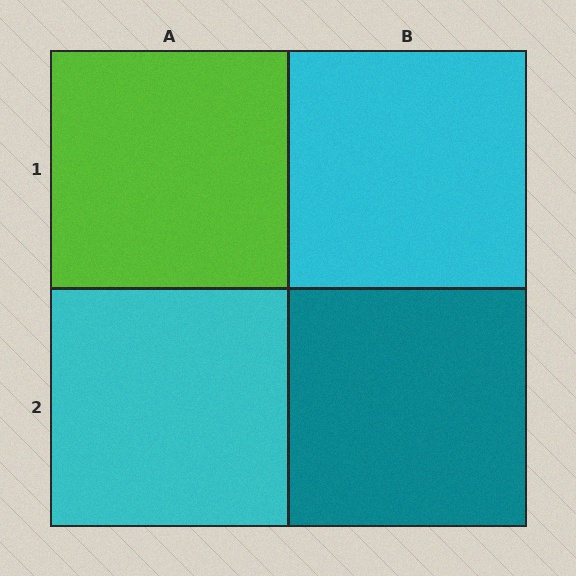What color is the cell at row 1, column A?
Lime.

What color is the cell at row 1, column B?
Cyan.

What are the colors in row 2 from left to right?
Cyan, teal.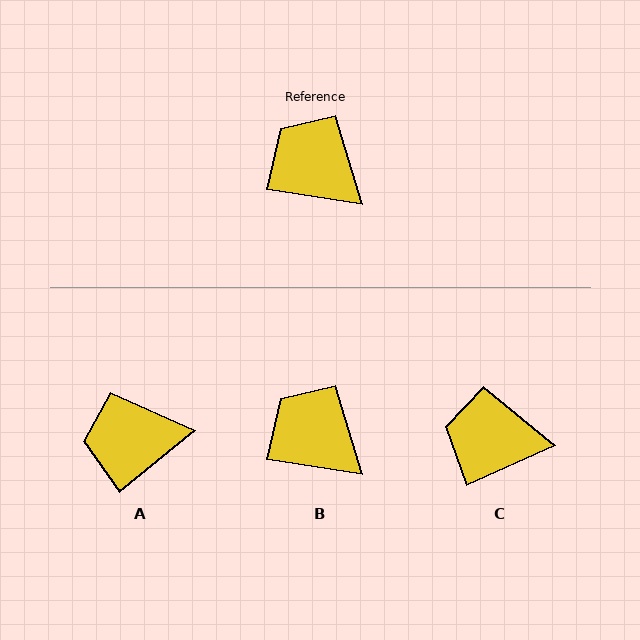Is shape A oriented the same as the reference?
No, it is off by about 49 degrees.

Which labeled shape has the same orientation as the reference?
B.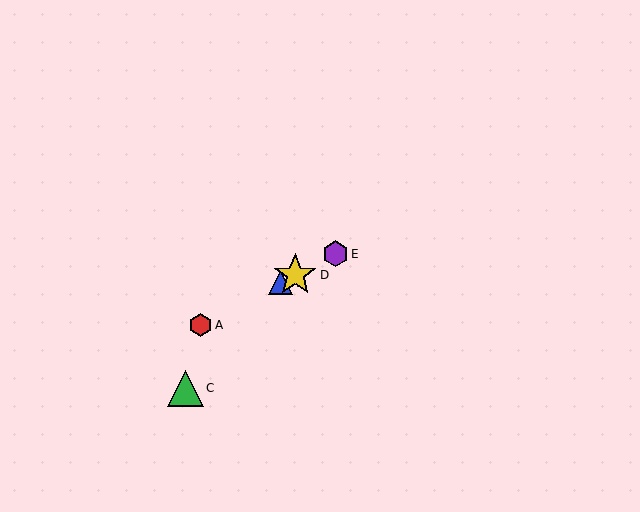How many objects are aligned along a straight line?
4 objects (A, B, D, E) are aligned along a straight line.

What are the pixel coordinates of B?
Object B is at (281, 283).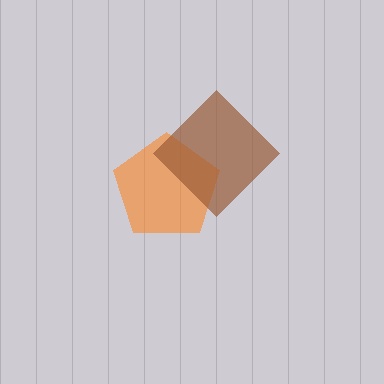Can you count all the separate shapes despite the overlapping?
Yes, there are 2 separate shapes.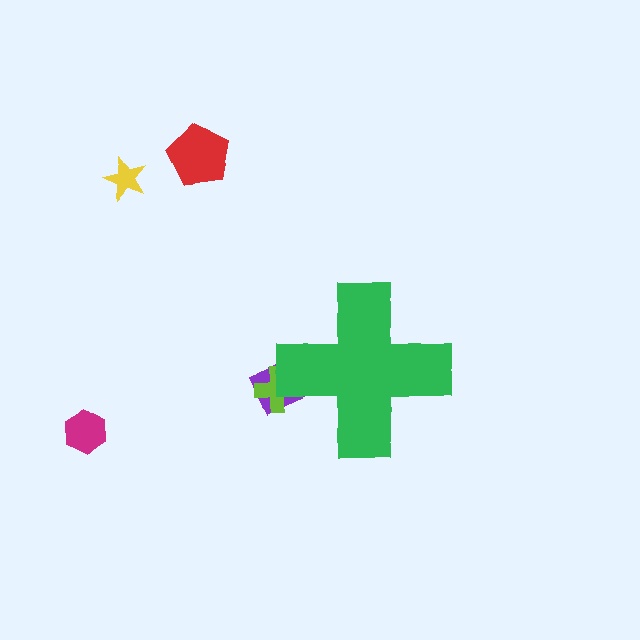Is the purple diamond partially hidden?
Yes, the purple diamond is partially hidden behind the green cross.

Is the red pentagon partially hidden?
No, the red pentagon is fully visible.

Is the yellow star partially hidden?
No, the yellow star is fully visible.